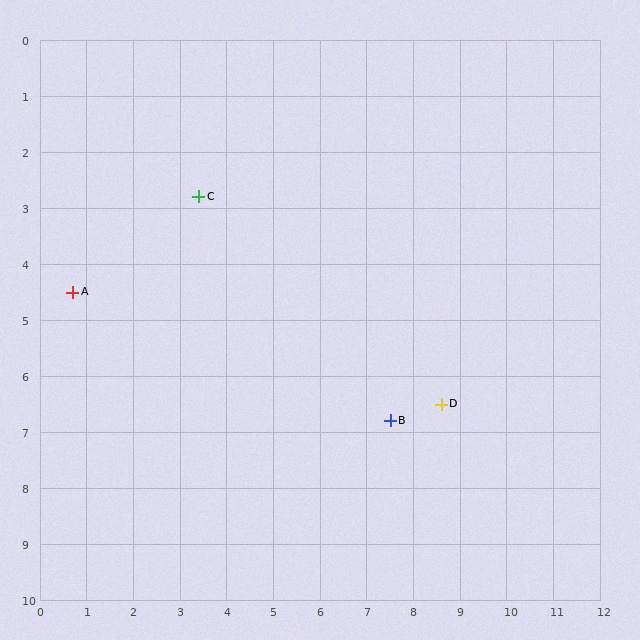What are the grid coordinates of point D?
Point D is at approximately (8.6, 6.5).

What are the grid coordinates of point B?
Point B is at approximately (7.5, 6.8).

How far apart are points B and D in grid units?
Points B and D are about 1.1 grid units apart.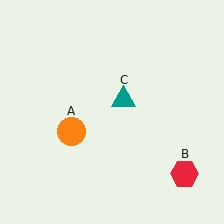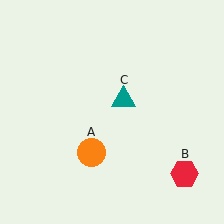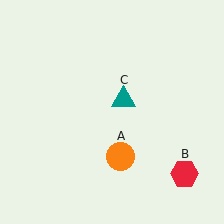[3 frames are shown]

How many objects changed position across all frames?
1 object changed position: orange circle (object A).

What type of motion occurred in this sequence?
The orange circle (object A) rotated counterclockwise around the center of the scene.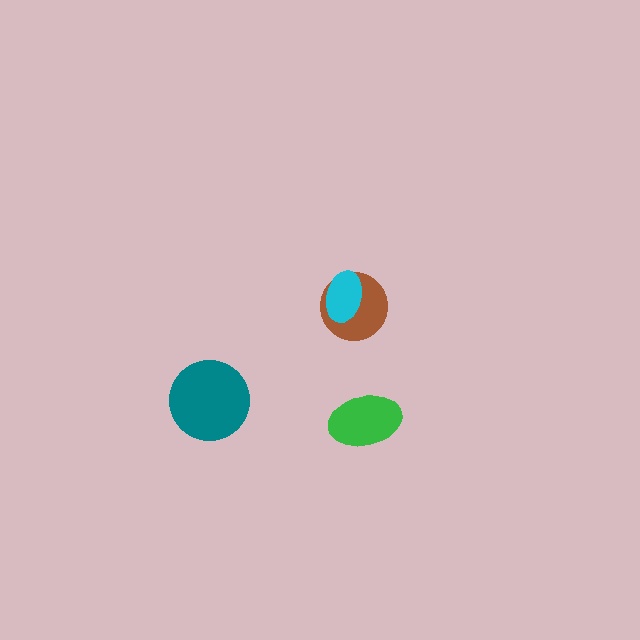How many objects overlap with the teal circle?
0 objects overlap with the teal circle.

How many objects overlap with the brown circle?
1 object overlaps with the brown circle.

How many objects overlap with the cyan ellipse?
1 object overlaps with the cyan ellipse.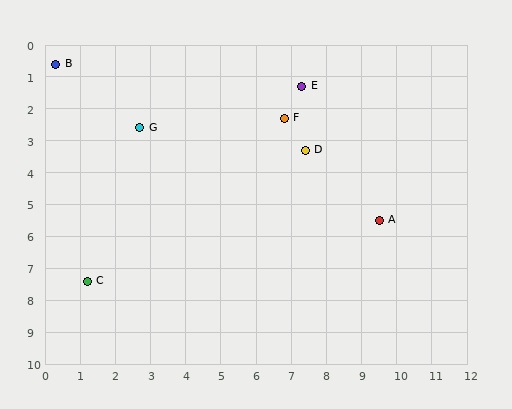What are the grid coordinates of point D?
Point D is at approximately (7.4, 3.3).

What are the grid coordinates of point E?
Point E is at approximately (7.3, 1.3).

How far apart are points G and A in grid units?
Points G and A are about 7.4 grid units apart.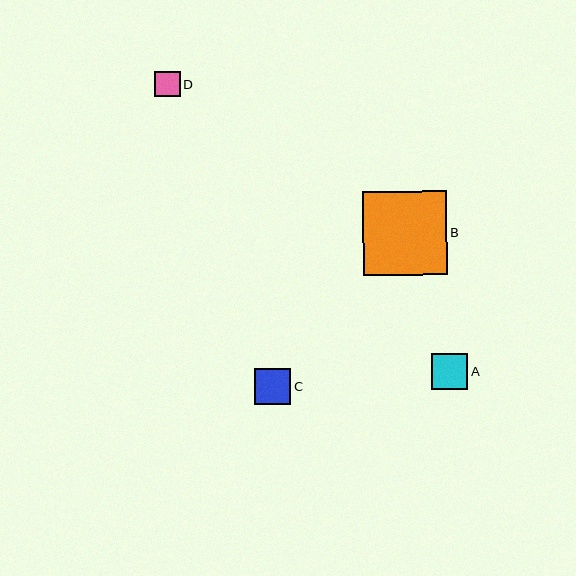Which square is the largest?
Square B is the largest with a size of approximately 84 pixels.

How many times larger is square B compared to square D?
Square B is approximately 3.2 times the size of square D.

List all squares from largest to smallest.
From largest to smallest: B, C, A, D.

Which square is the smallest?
Square D is the smallest with a size of approximately 26 pixels.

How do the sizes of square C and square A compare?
Square C and square A are approximately the same size.